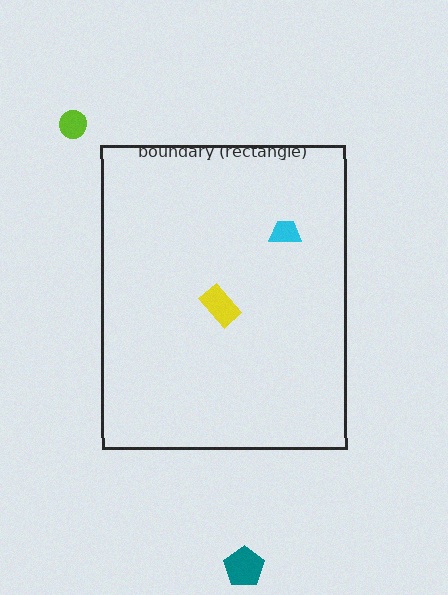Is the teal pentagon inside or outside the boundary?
Outside.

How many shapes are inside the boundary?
2 inside, 2 outside.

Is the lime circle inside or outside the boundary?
Outside.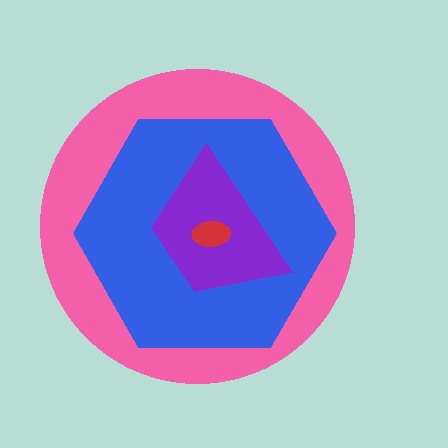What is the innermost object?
The red ellipse.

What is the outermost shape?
The pink circle.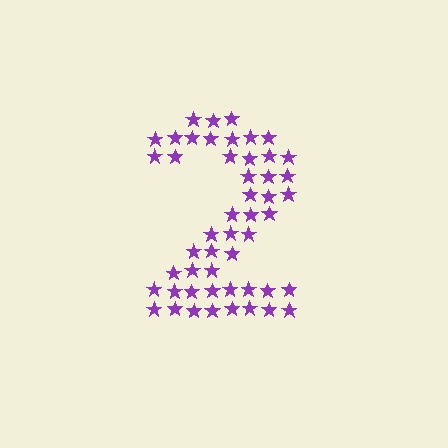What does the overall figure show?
The overall figure shows the digit 2.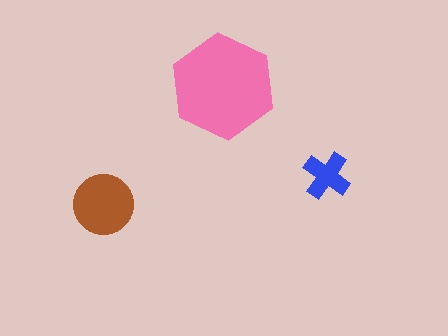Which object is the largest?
The pink hexagon.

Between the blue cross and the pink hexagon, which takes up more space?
The pink hexagon.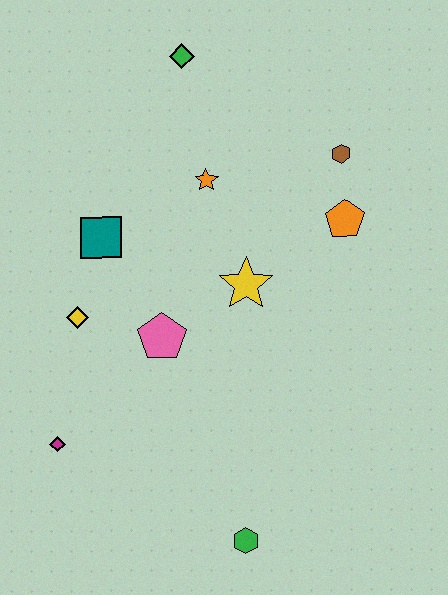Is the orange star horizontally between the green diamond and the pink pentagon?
No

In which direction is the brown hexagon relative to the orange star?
The brown hexagon is to the right of the orange star.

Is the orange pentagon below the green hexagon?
No